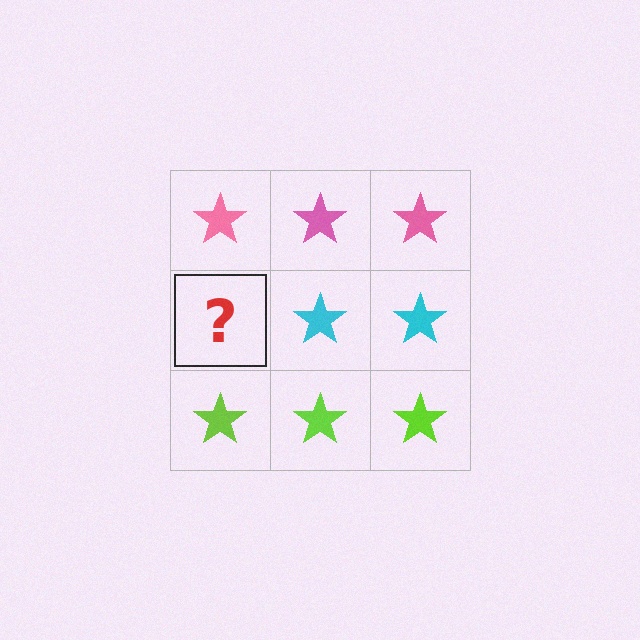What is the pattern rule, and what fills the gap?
The rule is that each row has a consistent color. The gap should be filled with a cyan star.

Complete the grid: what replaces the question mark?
The question mark should be replaced with a cyan star.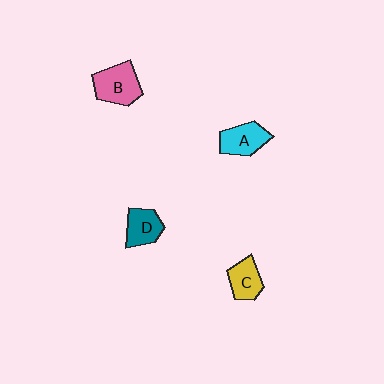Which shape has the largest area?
Shape B (pink).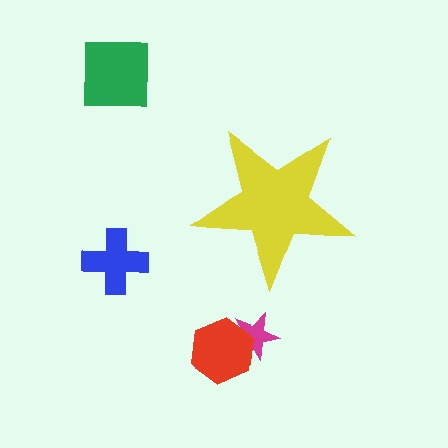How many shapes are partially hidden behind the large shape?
0 shapes are partially hidden.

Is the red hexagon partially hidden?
No, the red hexagon is fully visible.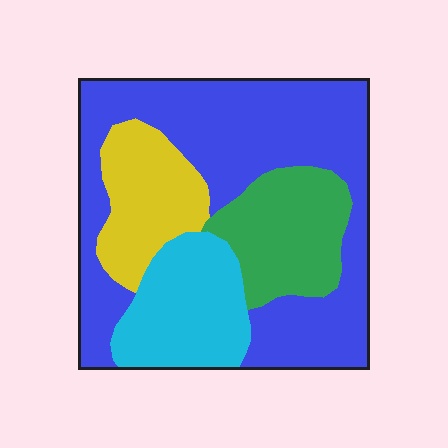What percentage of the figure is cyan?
Cyan takes up less than a quarter of the figure.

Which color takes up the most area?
Blue, at roughly 50%.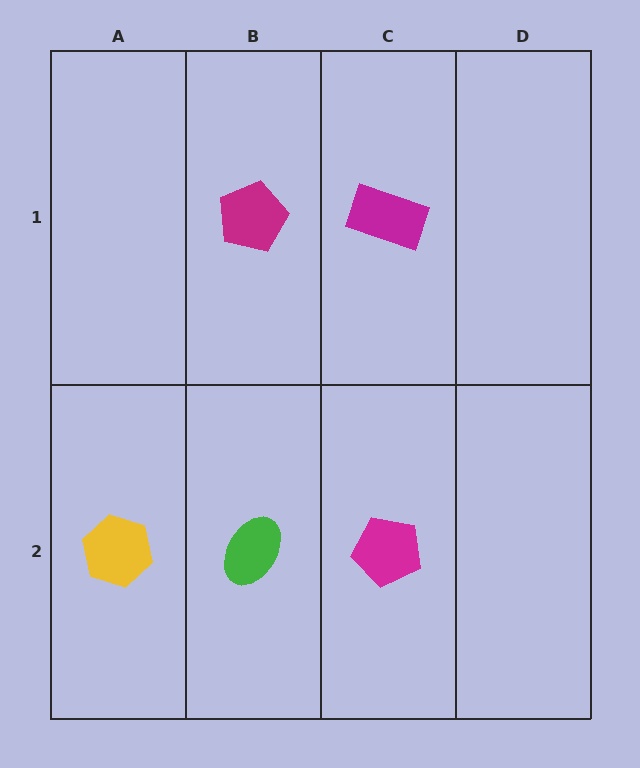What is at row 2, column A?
A yellow hexagon.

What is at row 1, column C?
A magenta rectangle.